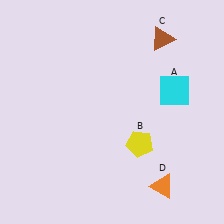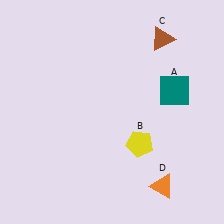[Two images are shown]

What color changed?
The square (A) changed from cyan in Image 1 to teal in Image 2.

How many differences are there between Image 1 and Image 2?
There is 1 difference between the two images.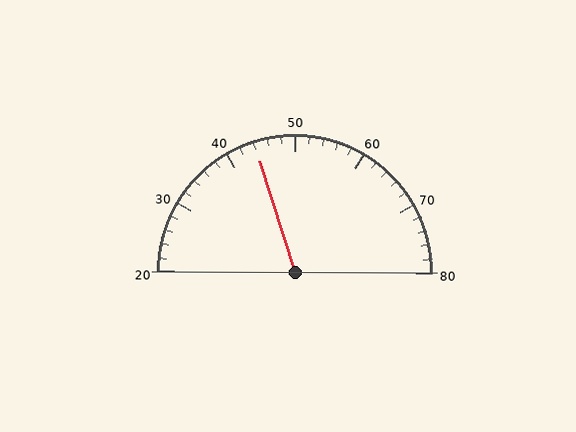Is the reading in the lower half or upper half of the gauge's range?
The reading is in the lower half of the range (20 to 80).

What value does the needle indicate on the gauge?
The needle indicates approximately 44.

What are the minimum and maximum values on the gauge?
The gauge ranges from 20 to 80.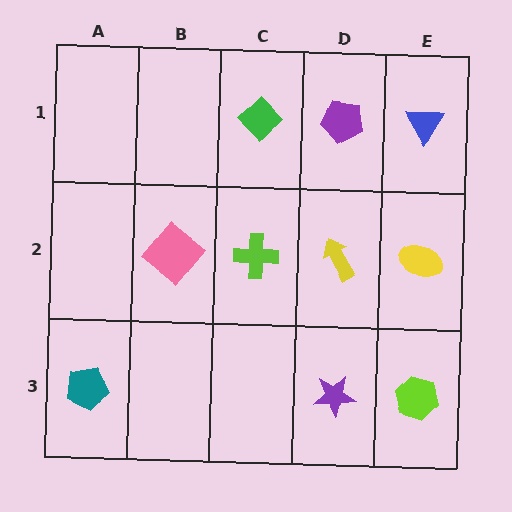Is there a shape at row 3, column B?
No, that cell is empty.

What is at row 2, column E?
A yellow ellipse.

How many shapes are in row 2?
4 shapes.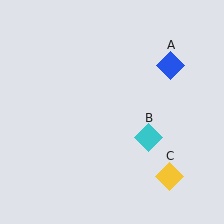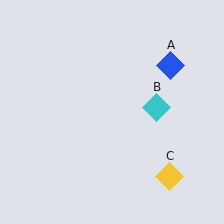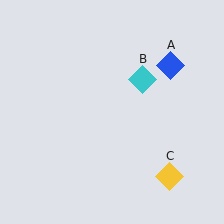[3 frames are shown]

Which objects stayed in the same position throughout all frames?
Blue diamond (object A) and yellow diamond (object C) remained stationary.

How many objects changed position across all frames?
1 object changed position: cyan diamond (object B).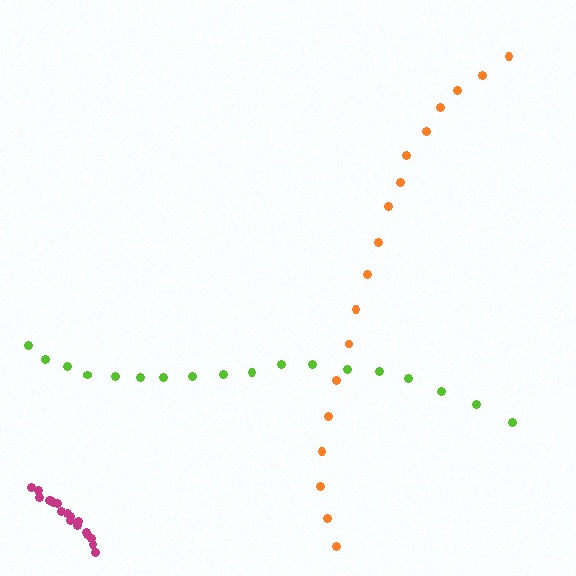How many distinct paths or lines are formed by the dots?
There are 3 distinct paths.